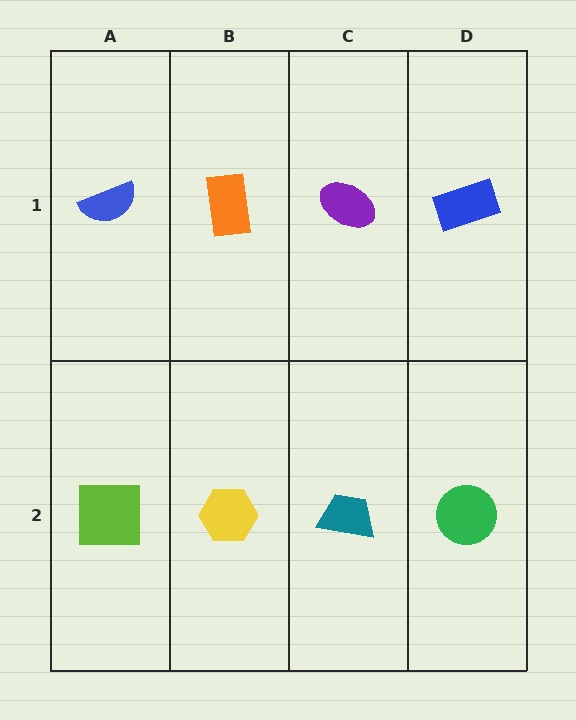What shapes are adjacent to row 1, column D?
A green circle (row 2, column D), a purple ellipse (row 1, column C).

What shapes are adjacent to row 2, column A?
A blue semicircle (row 1, column A), a yellow hexagon (row 2, column B).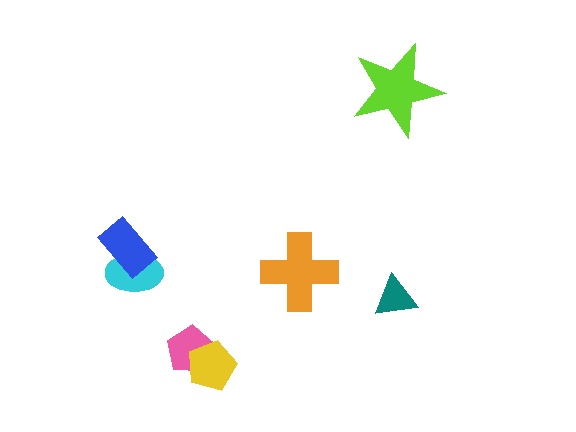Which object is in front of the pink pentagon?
The yellow pentagon is in front of the pink pentagon.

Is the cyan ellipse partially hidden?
Yes, it is partially covered by another shape.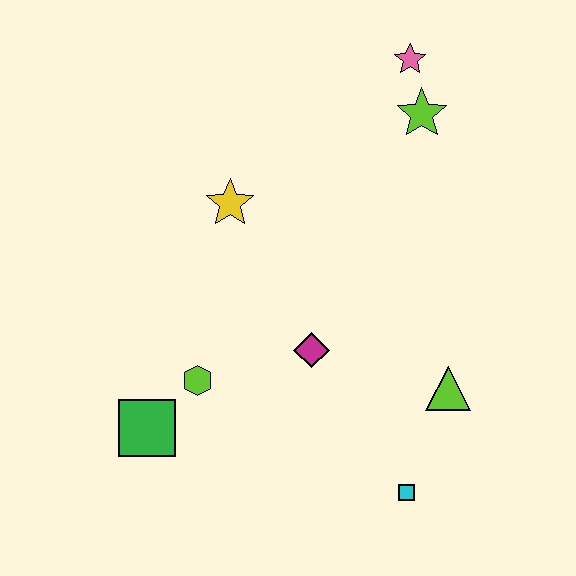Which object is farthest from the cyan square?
The pink star is farthest from the cyan square.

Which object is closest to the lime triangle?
The cyan square is closest to the lime triangle.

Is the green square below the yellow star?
Yes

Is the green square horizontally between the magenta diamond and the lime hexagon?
No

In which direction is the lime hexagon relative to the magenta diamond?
The lime hexagon is to the left of the magenta diamond.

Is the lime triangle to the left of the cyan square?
No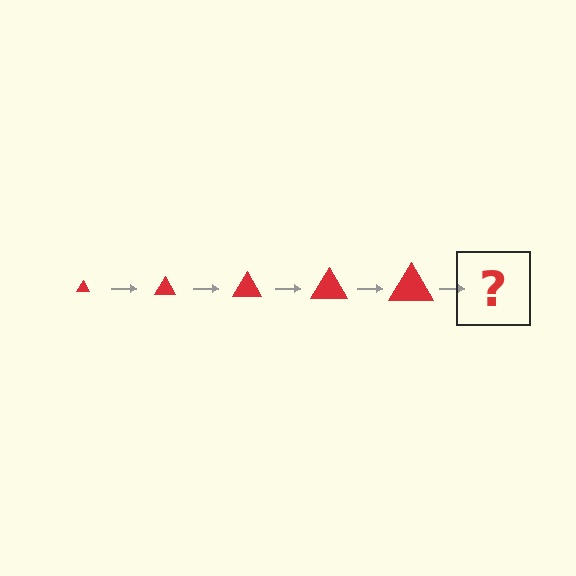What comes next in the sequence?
The next element should be a red triangle, larger than the previous one.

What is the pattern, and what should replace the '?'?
The pattern is that the triangle gets progressively larger each step. The '?' should be a red triangle, larger than the previous one.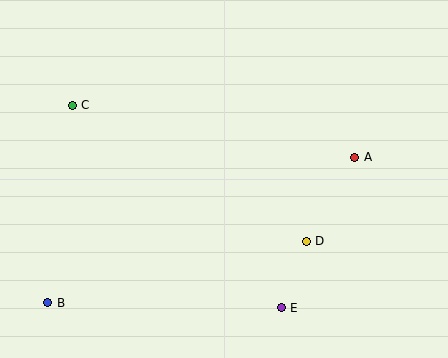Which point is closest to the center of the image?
Point D at (306, 241) is closest to the center.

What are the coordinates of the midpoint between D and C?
The midpoint between D and C is at (189, 173).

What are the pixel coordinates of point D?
Point D is at (306, 241).